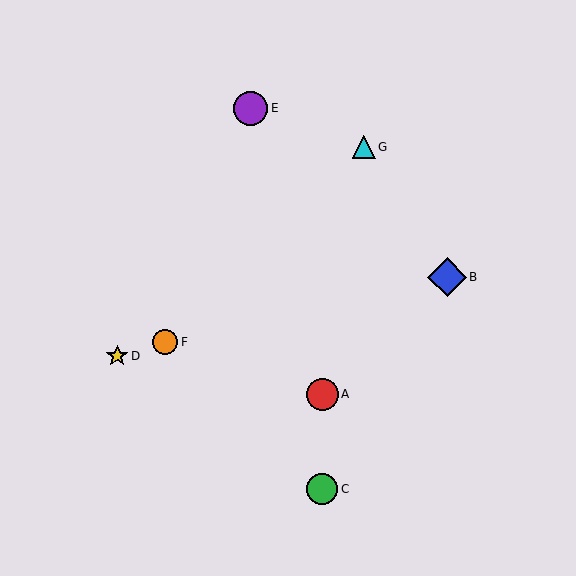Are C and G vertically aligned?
No, C is at x≈322 and G is at x≈364.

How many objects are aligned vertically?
2 objects (A, C) are aligned vertically.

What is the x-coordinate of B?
Object B is at x≈447.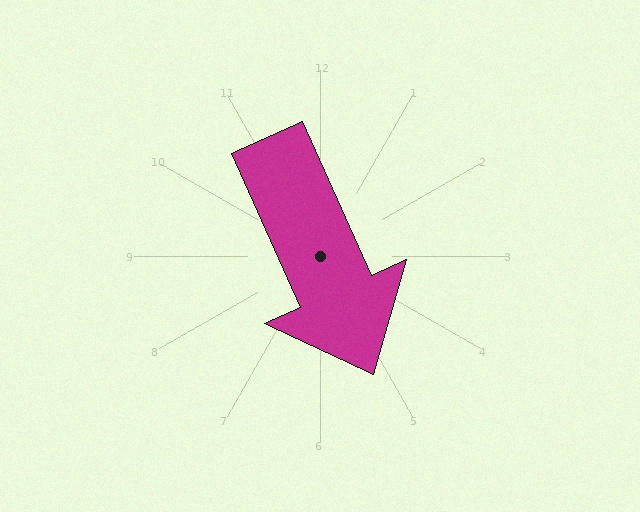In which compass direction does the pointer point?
Southeast.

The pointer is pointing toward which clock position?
Roughly 5 o'clock.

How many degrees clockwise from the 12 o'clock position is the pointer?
Approximately 156 degrees.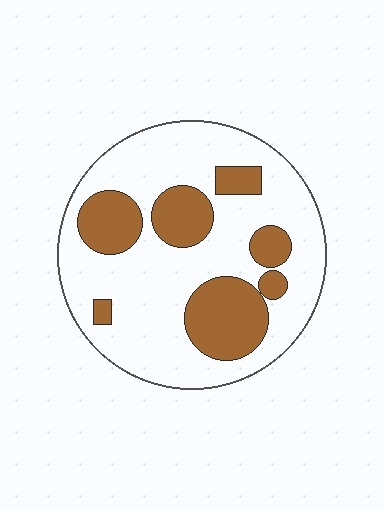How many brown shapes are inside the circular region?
7.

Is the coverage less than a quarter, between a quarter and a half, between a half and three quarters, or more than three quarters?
Between a quarter and a half.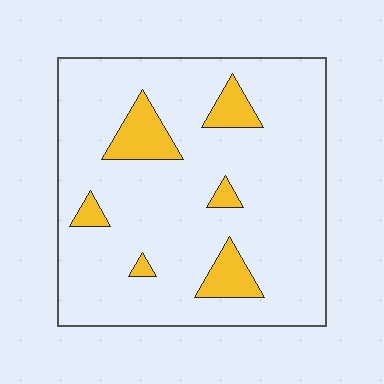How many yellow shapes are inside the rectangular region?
6.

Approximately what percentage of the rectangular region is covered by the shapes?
Approximately 10%.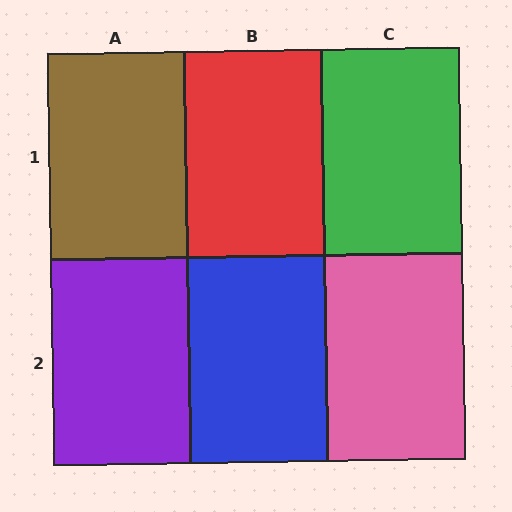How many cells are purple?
1 cell is purple.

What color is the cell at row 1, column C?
Green.